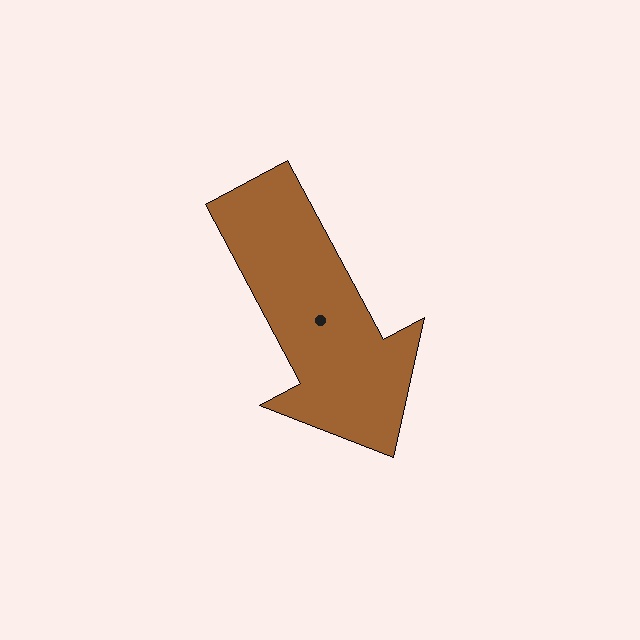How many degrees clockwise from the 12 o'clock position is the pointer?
Approximately 152 degrees.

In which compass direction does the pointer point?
Southeast.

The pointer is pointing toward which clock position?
Roughly 5 o'clock.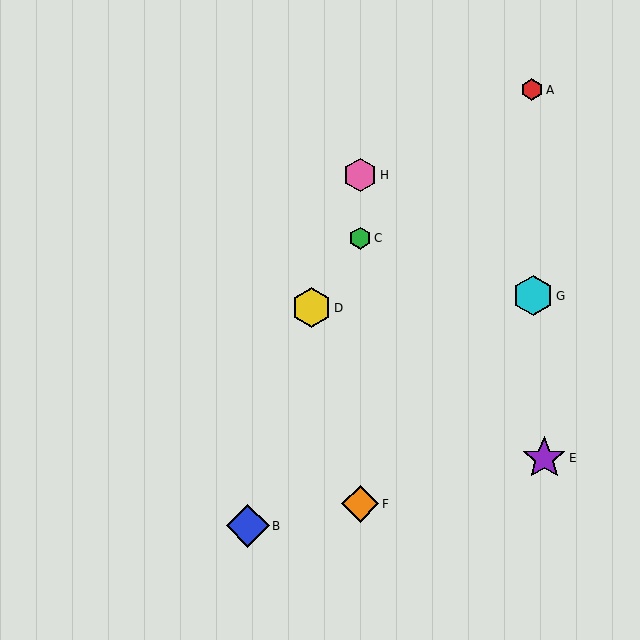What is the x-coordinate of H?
Object H is at x≈360.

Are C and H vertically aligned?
Yes, both are at x≈360.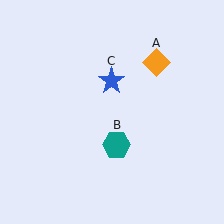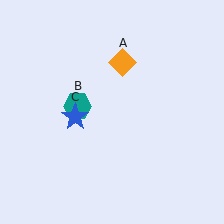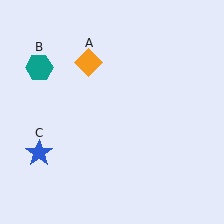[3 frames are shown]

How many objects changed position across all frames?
3 objects changed position: orange diamond (object A), teal hexagon (object B), blue star (object C).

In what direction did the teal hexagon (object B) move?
The teal hexagon (object B) moved up and to the left.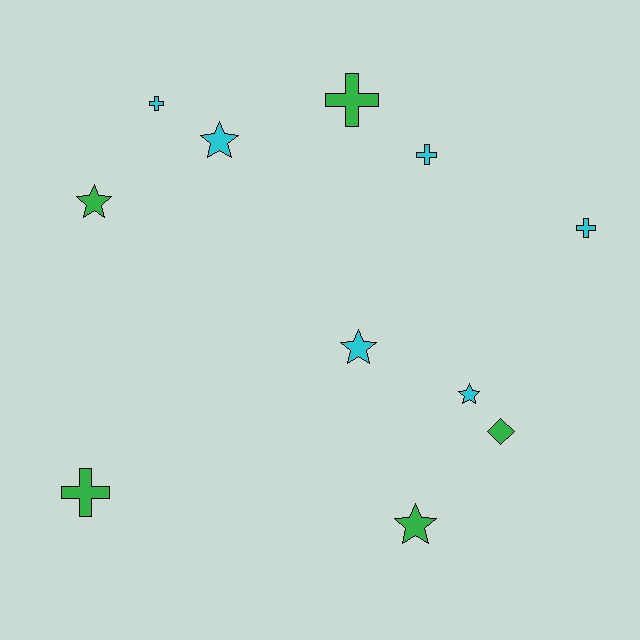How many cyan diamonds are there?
There are no cyan diamonds.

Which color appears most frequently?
Cyan, with 6 objects.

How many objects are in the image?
There are 11 objects.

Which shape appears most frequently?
Star, with 5 objects.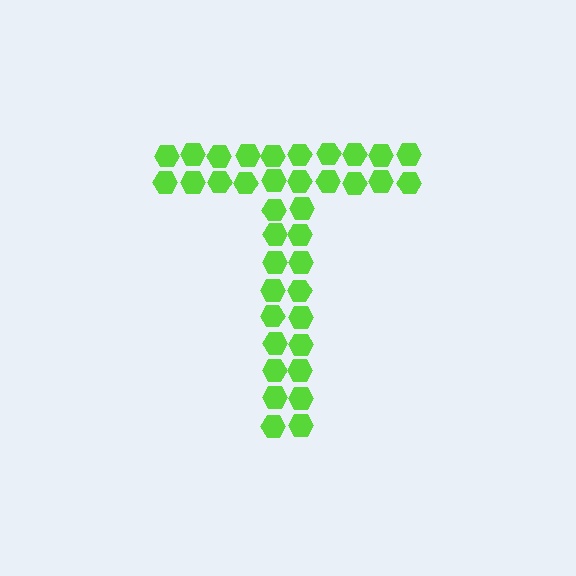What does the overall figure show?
The overall figure shows the letter T.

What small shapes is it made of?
It is made of small hexagons.